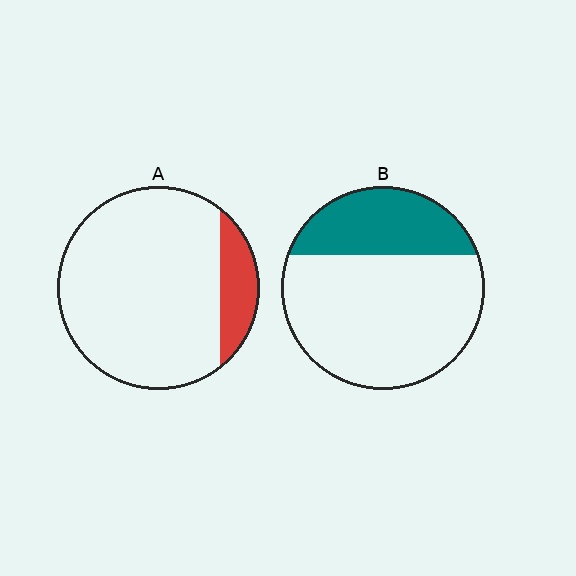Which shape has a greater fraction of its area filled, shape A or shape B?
Shape B.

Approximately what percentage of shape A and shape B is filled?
A is approximately 15% and B is approximately 30%.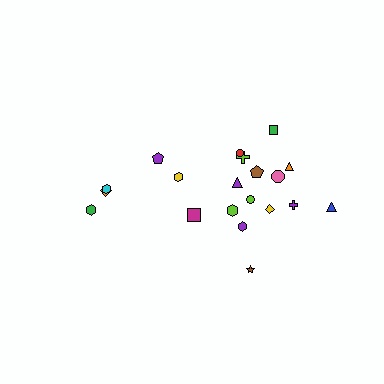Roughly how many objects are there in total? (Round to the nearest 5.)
Roughly 20 objects in total.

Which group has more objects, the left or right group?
The right group.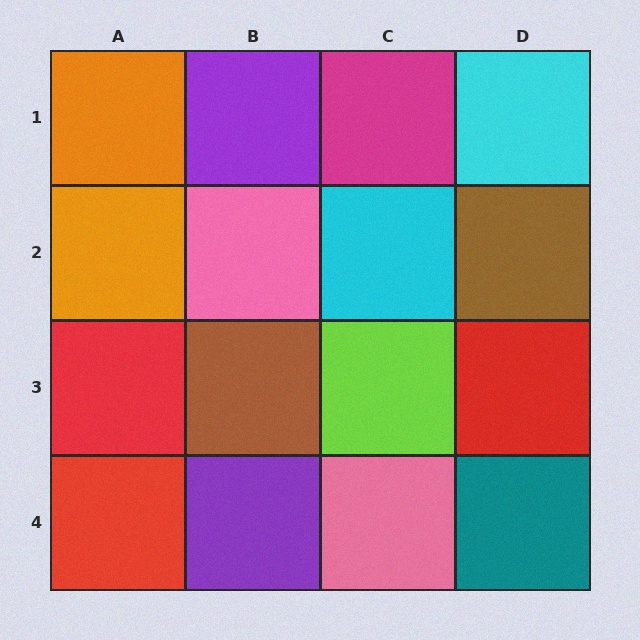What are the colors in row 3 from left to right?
Red, brown, lime, red.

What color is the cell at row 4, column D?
Teal.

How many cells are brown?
2 cells are brown.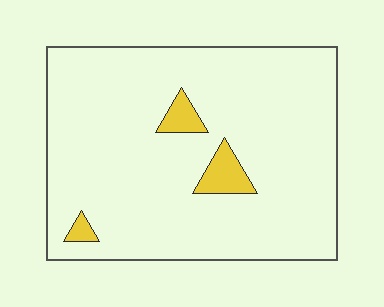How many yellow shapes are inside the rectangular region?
3.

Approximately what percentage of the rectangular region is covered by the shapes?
Approximately 5%.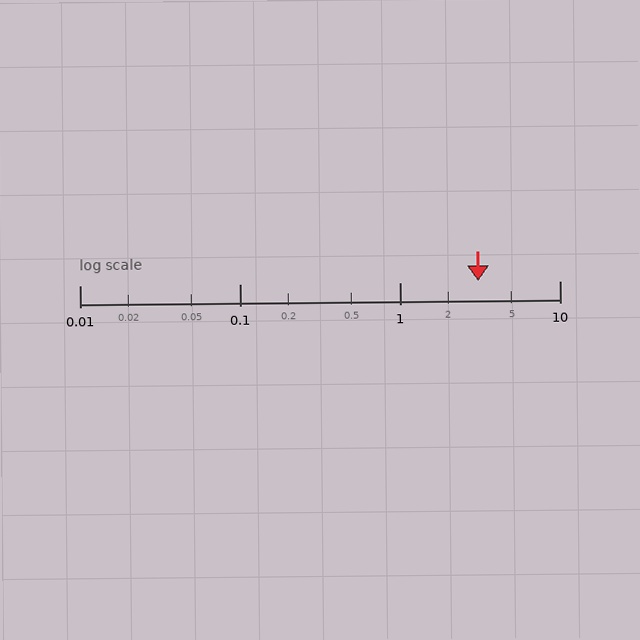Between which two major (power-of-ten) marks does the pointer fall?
The pointer is between 1 and 10.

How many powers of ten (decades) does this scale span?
The scale spans 3 decades, from 0.01 to 10.